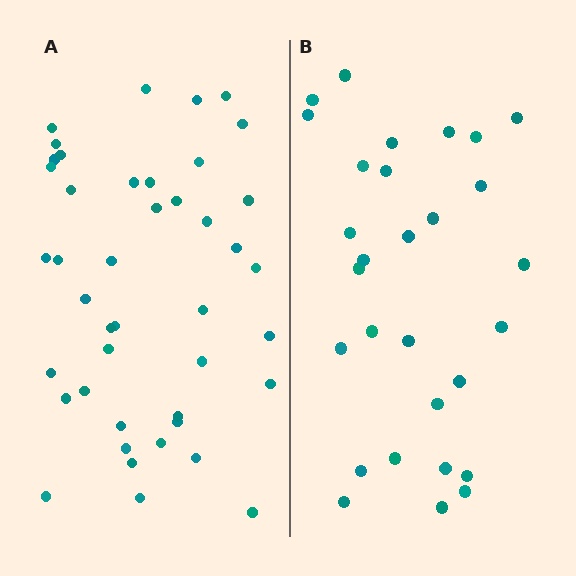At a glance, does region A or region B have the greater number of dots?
Region A (the left region) has more dots.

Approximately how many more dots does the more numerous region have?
Region A has approximately 15 more dots than region B.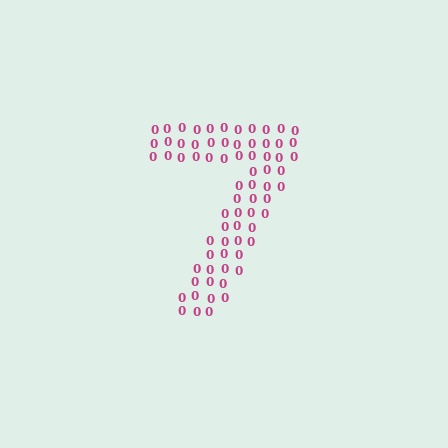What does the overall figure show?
The overall figure shows the digit 7.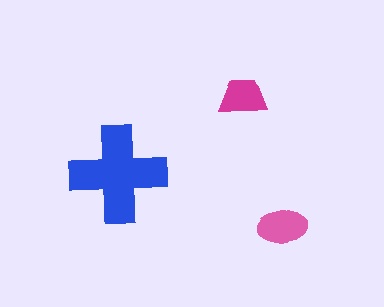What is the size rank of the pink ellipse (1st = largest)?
2nd.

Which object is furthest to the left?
The blue cross is leftmost.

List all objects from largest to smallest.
The blue cross, the pink ellipse, the magenta trapezoid.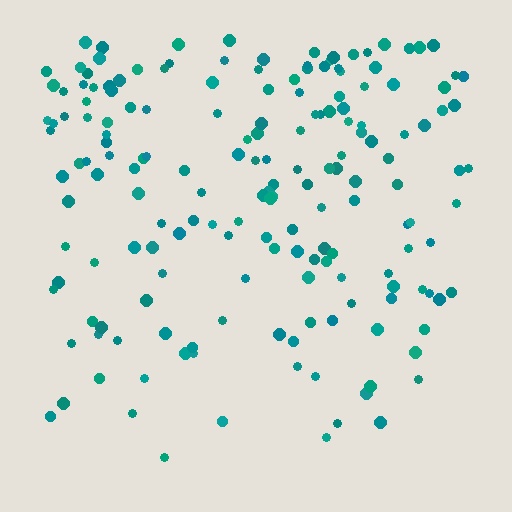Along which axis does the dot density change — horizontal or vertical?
Vertical.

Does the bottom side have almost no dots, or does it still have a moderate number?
Still a moderate number, just noticeably fewer than the top.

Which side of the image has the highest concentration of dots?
The top.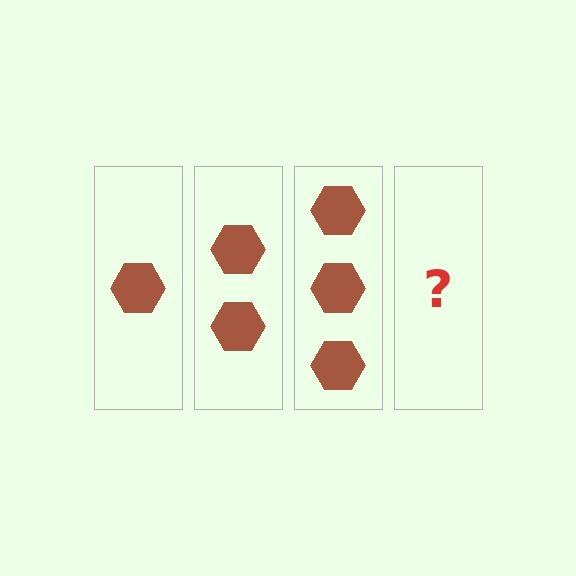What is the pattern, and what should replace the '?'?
The pattern is that each step adds one more hexagon. The '?' should be 4 hexagons.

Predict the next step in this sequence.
The next step is 4 hexagons.